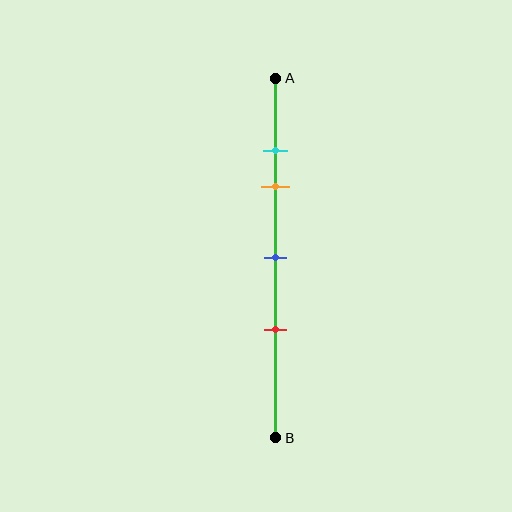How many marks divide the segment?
There are 4 marks dividing the segment.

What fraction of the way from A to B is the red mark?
The red mark is approximately 70% (0.7) of the way from A to B.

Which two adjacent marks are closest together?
The cyan and orange marks are the closest adjacent pair.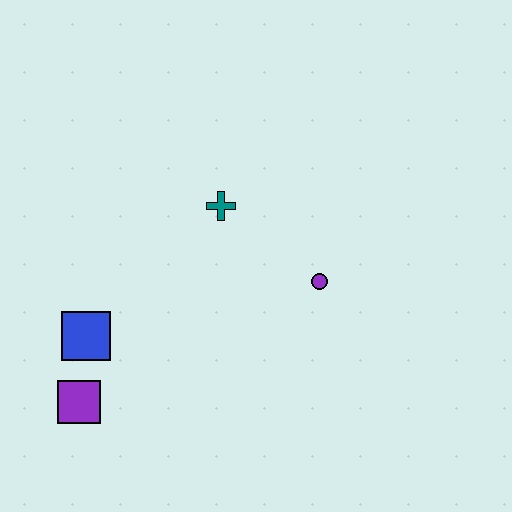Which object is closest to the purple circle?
The teal cross is closest to the purple circle.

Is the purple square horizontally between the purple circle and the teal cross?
No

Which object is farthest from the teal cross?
The purple square is farthest from the teal cross.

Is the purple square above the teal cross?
No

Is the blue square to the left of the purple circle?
Yes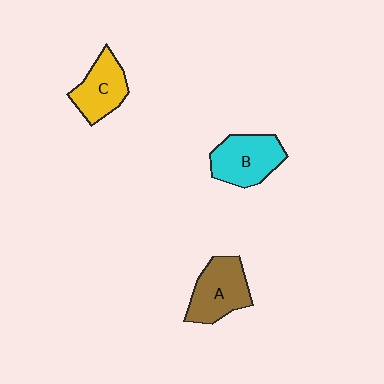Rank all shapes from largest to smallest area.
From largest to smallest: A (brown), B (cyan), C (yellow).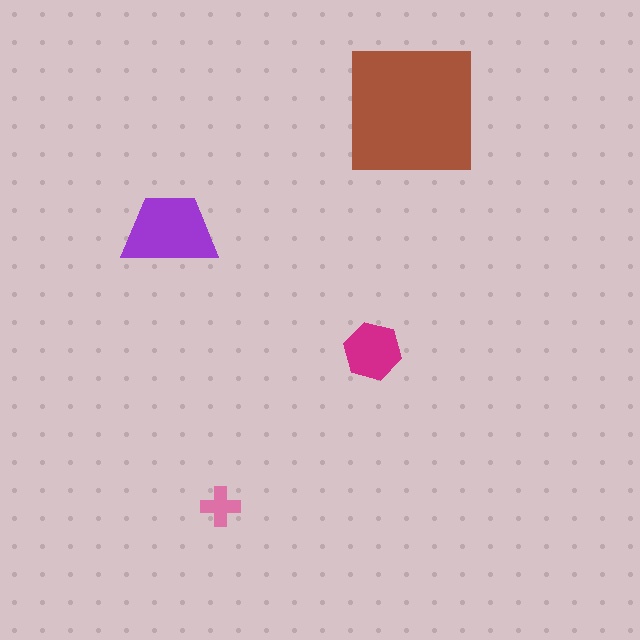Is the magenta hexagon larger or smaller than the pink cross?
Larger.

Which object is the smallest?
The pink cross.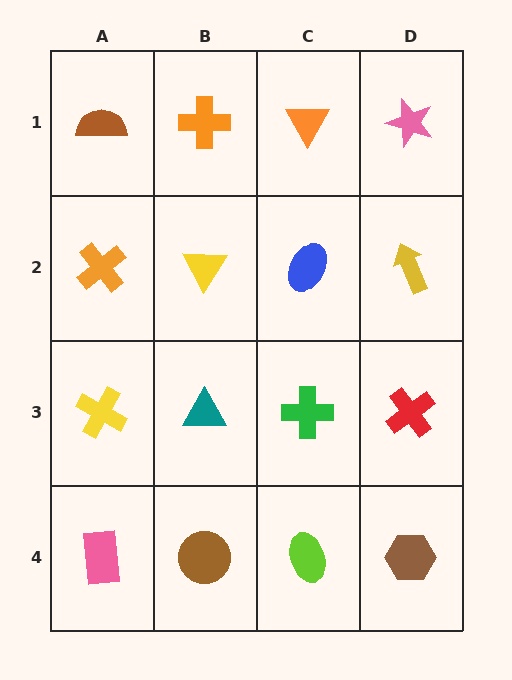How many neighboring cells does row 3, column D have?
3.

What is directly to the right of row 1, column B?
An orange triangle.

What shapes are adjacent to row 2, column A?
A brown semicircle (row 1, column A), a yellow cross (row 3, column A), a yellow triangle (row 2, column B).